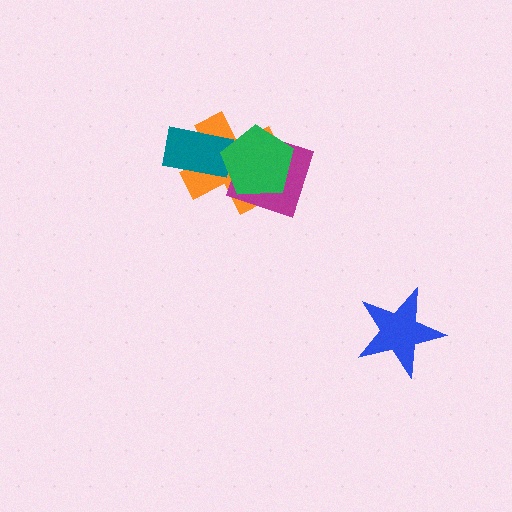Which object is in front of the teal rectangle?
The green pentagon is in front of the teal rectangle.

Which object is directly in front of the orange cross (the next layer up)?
The teal rectangle is directly in front of the orange cross.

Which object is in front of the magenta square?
The green pentagon is in front of the magenta square.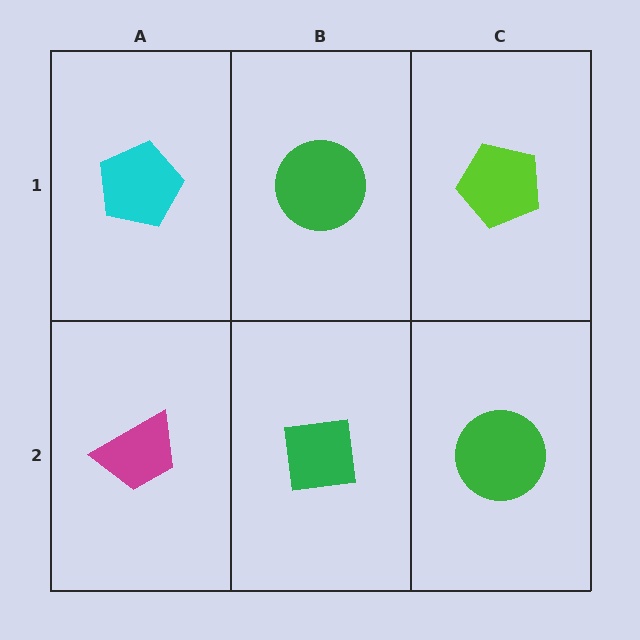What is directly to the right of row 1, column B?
A lime pentagon.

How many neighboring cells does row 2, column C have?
2.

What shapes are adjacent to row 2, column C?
A lime pentagon (row 1, column C), a green square (row 2, column B).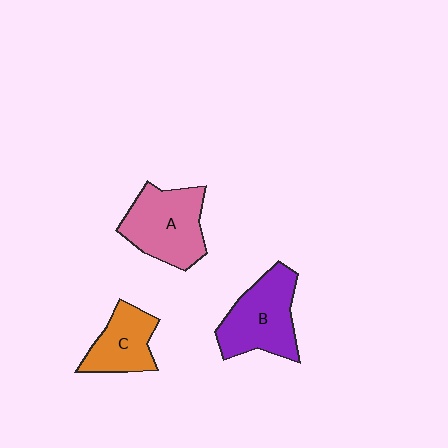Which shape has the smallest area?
Shape C (orange).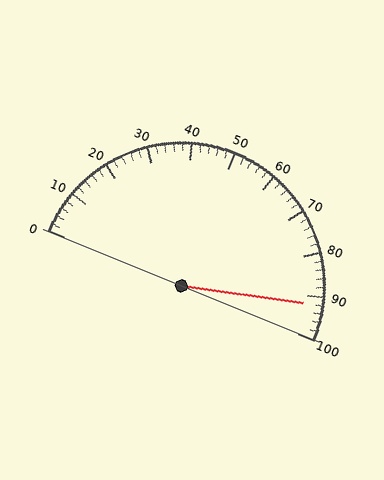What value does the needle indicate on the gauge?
The needle indicates approximately 92.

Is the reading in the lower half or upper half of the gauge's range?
The reading is in the upper half of the range (0 to 100).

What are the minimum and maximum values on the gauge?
The gauge ranges from 0 to 100.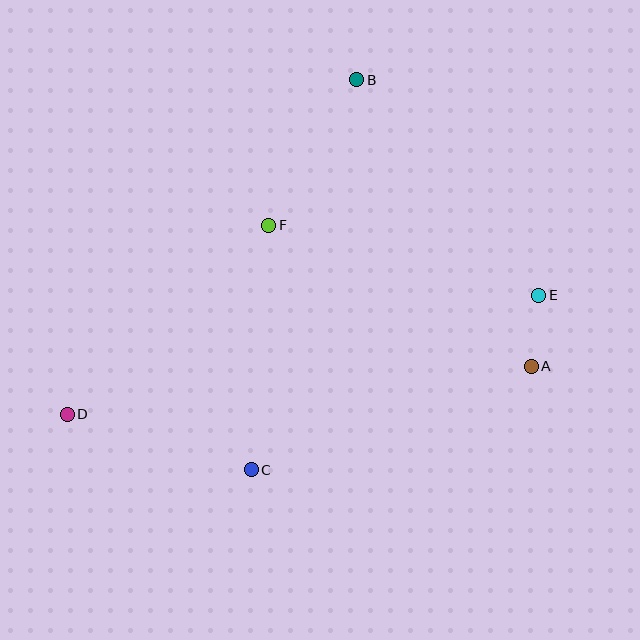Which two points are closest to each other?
Points A and E are closest to each other.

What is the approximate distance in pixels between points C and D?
The distance between C and D is approximately 192 pixels.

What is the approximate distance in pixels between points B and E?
The distance between B and E is approximately 282 pixels.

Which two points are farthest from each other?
Points D and E are farthest from each other.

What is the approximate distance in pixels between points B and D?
The distance between B and D is approximately 443 pixels.